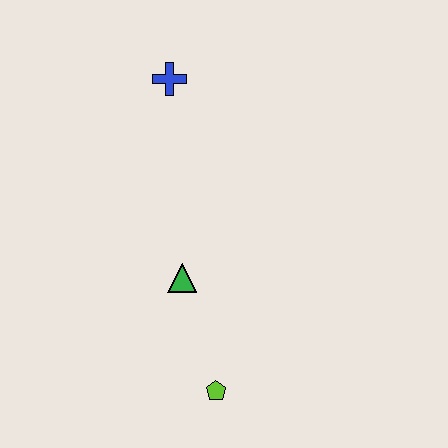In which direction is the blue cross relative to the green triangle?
The blue cross is above the green triangle.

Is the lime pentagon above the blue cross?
No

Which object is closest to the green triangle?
The lime pentagon is closest to the green triangle.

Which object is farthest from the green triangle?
The blue cross is farthest from the green triangle.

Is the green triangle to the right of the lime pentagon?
No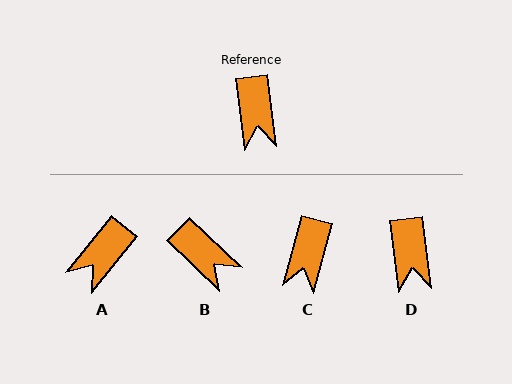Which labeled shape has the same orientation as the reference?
D.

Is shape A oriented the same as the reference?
No, it is off by about 46 degrees.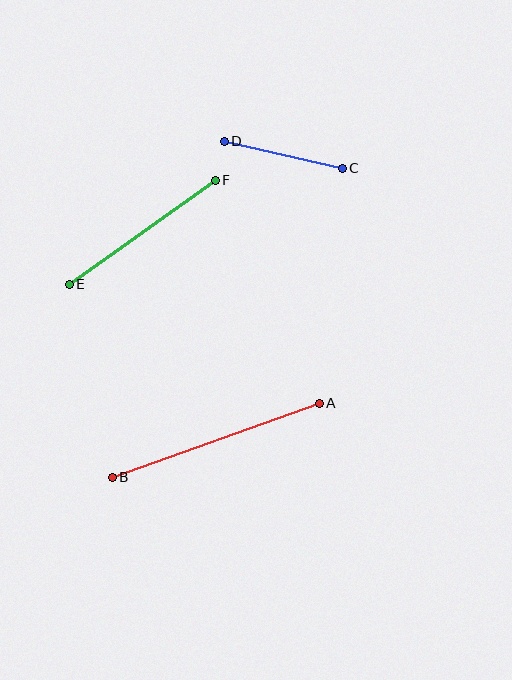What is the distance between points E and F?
The distance is approximately 180 pixels.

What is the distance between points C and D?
The distance is approximately 121 pixels.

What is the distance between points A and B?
The distance is approximately 220 pixels.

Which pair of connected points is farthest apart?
Points A and B are farthest apart.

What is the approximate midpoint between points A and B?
The midpoint is at approximately (216, 440) pixels.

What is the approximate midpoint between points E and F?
The midpoint is at approximately (142, 232) pixels.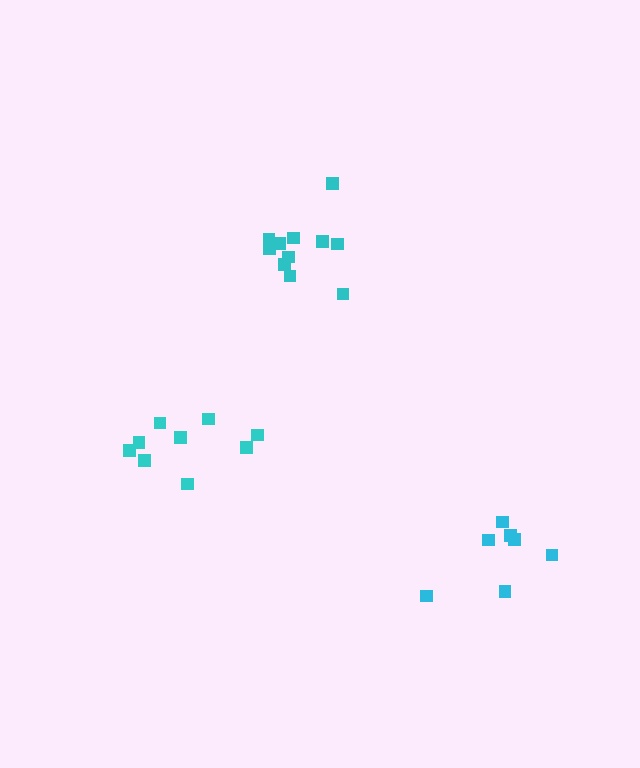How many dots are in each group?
Group 1: 11 dots, Group 2: 9 dots, Group 3: 7 dots (27 total).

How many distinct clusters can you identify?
There are 3 distinct clusters.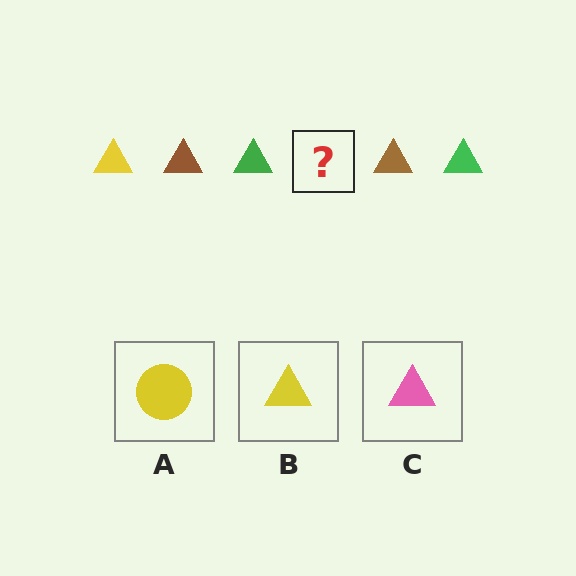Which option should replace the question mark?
Option B.